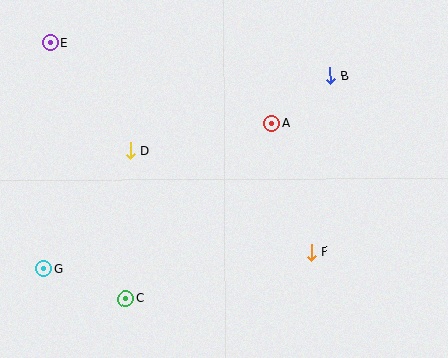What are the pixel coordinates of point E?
Point E is at (51, 43).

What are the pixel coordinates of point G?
Point G is at (44, 269).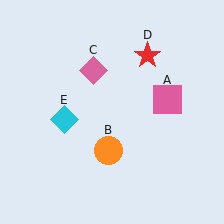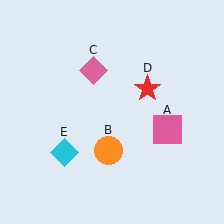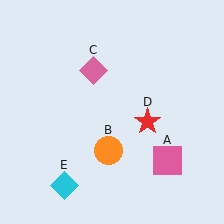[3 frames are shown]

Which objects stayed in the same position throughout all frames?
Orange circle (object B) and pink diamond (object C) remained stationary.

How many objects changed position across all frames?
3 objects changed position: pink square (object A), red star (object D), cyan diamond (object E).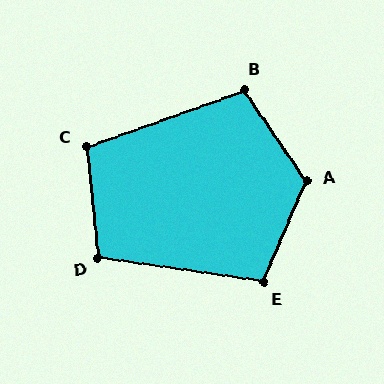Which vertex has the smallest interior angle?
C, at approximately 104 degrees.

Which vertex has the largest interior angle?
A, at approximately 123 degrees.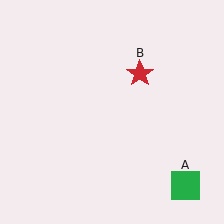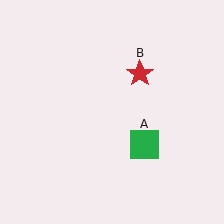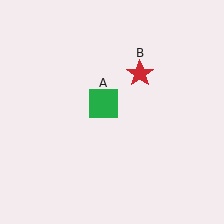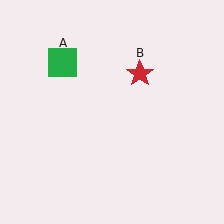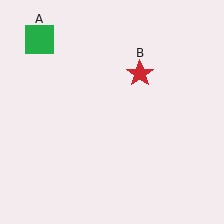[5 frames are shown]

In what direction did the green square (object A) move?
The green square (object A) moved up and to the left.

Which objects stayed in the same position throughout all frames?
Red star (object B) remained stationary.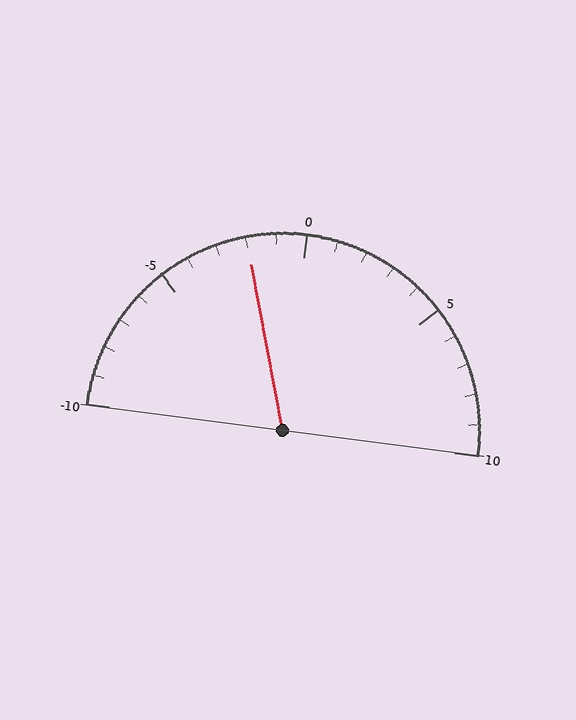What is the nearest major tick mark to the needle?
The nearest major tick mark is 0.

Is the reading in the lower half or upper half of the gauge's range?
The reading is in the lower half of the range (-10 to 10).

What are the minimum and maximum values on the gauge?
The gauge ranges from -10 to 10.